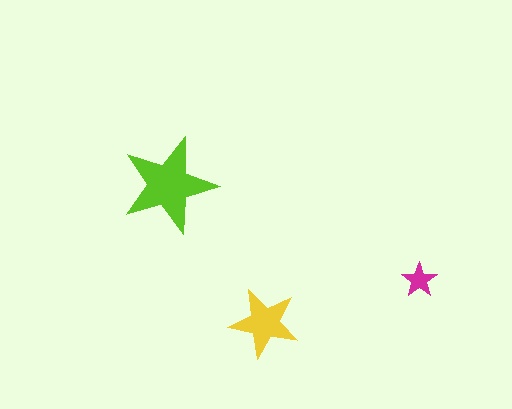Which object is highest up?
The lime star is topmost.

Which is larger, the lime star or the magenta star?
The lime one.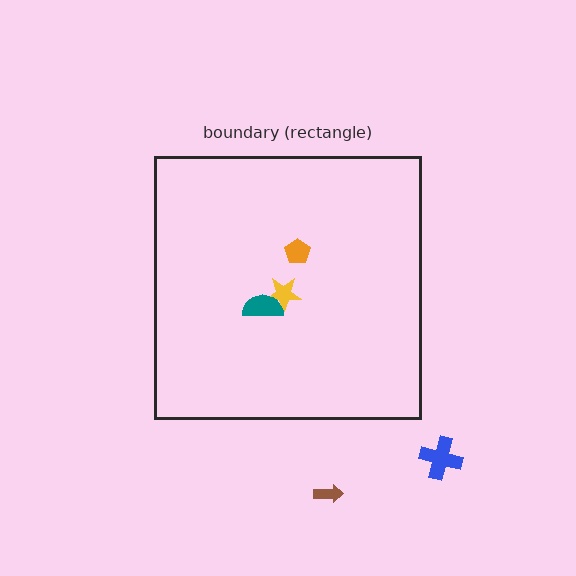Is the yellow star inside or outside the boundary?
Inside.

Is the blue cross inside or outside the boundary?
Outside.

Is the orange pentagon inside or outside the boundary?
Inside.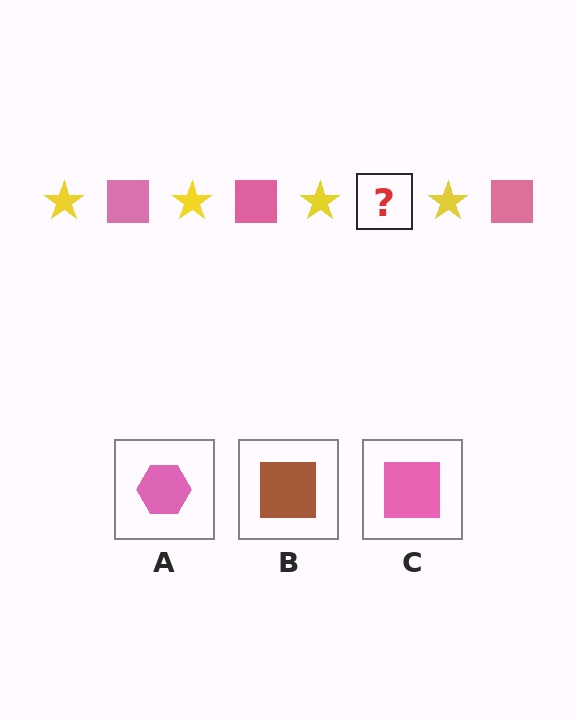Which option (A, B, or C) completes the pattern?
C.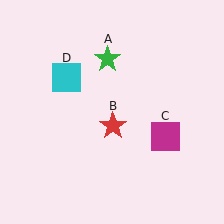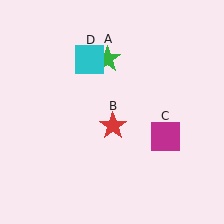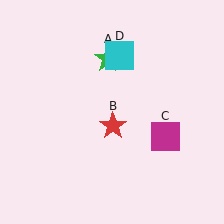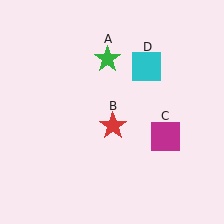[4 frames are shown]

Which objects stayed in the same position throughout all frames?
Green star (object A) and red star (object B) and magenta square (object C) remained stationary.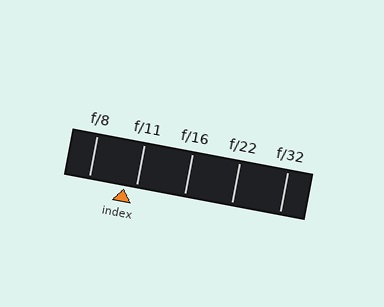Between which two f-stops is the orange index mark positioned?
The index mark is between f/8 and f/11.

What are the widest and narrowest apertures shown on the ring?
The widest aperture shown is f/8 and the narrowest is f/32.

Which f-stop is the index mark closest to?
The index mark is closest to f/11.